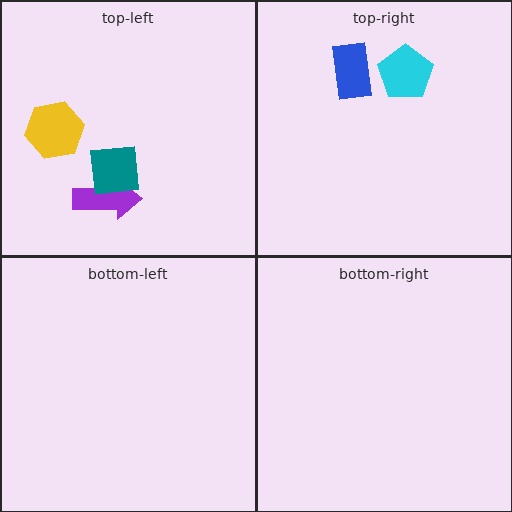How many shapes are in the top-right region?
2.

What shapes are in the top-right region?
The cyan pentagon, the blue rectangle.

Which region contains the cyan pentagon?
The top-right region.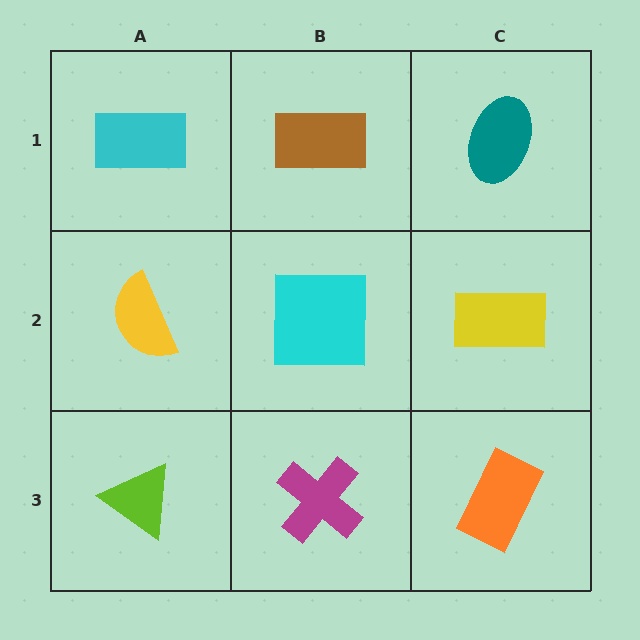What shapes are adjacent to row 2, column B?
A brown rectangle (row 1, column B), a magenta cross (row 3, column B), a yellow semicircle (row 2, column A), a yellow rectangle (row 2, column C).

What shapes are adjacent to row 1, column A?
A yellow semicircle (row 2, column A), a brown rectangle (row 1, column B).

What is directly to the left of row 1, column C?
A brown rectangle.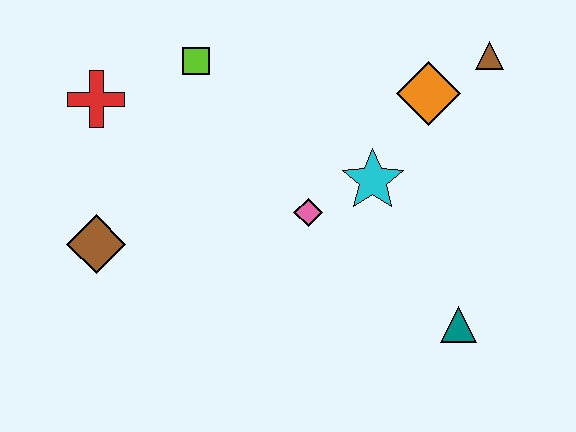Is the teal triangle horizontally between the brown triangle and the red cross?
Yes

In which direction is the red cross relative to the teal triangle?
The red cross is to the left of the teal triangle.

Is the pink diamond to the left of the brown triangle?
Yes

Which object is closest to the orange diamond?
The brown triangle is closest to the orange diamond.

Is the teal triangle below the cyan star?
Yes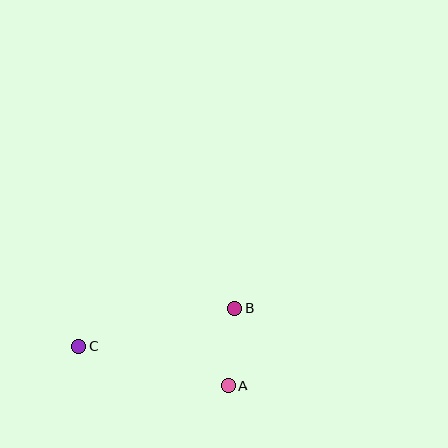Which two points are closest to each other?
Points A and B are closest to each other.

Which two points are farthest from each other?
Points B and C are farthest from each other.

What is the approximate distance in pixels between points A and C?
The distance between A and C is approximately 155 pixels.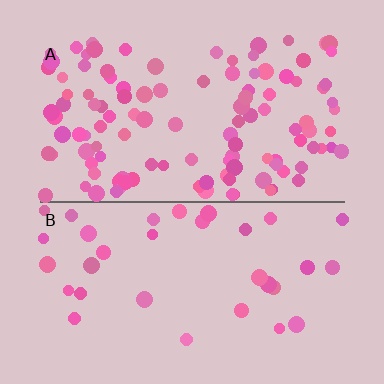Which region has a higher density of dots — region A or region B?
A (the top).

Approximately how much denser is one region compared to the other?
Approximately 3.4× — region A over region B.